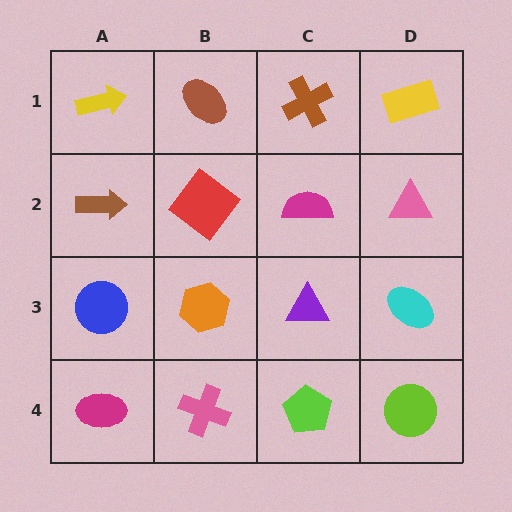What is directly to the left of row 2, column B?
A brown arrow.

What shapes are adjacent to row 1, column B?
A red diamond (row 2, column B), a yellow arrow (row 1, column A), a brown cross (row 1, column C).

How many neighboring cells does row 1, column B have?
3.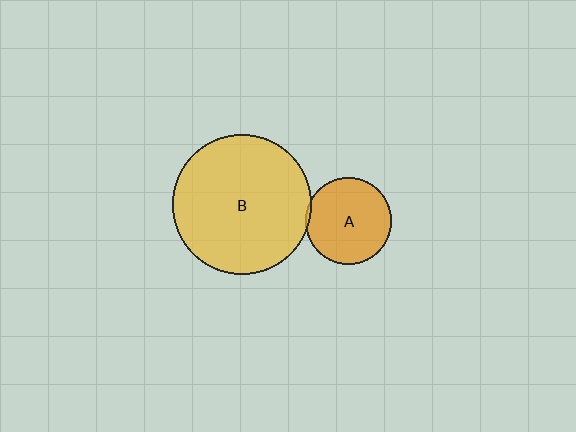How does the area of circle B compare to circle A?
Approximately 2.6 times.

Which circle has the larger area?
Circle B (yellow).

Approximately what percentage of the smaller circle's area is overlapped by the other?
Approximately 5%.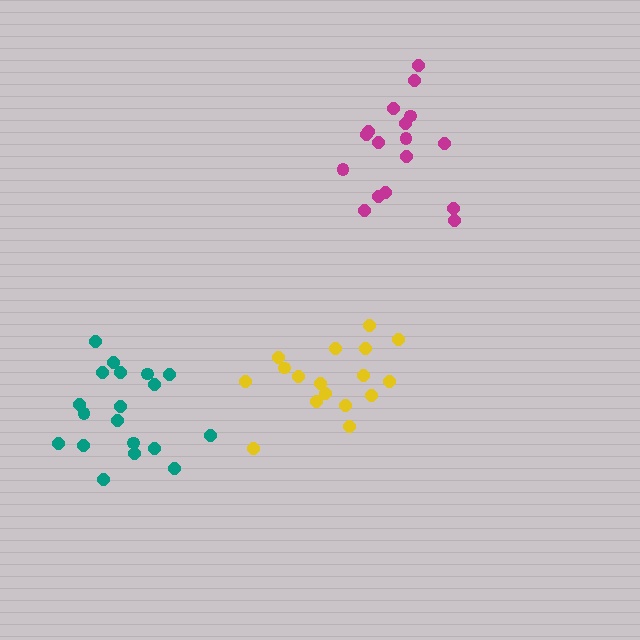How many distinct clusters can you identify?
There are 3 distinct clusters.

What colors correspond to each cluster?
The clusters are colored: magenta, yellow, teal.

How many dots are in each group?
Group 1: 17 dots, Group 2: 17 dots, Group 3: 19 dots (53 total).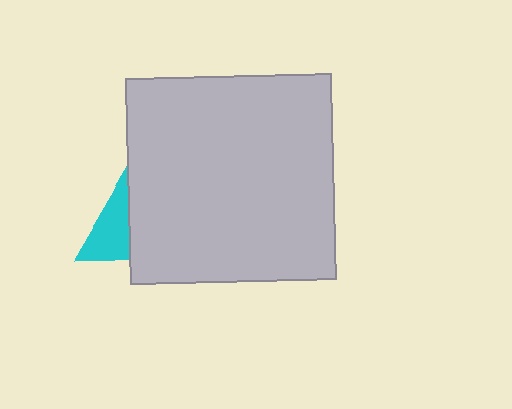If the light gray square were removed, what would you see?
You would see the complete cyan triangle.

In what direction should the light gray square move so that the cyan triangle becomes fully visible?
The light gray square should move right. That is the shortest direction to clear the overlap and leave the cyan triangle fully visible.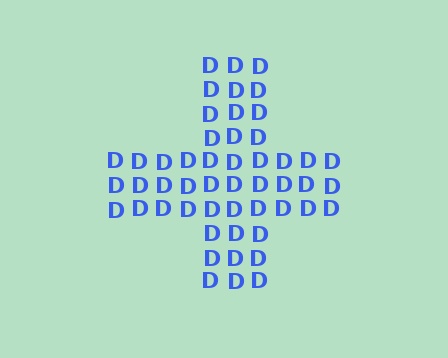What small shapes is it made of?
It is made of small letter D's.